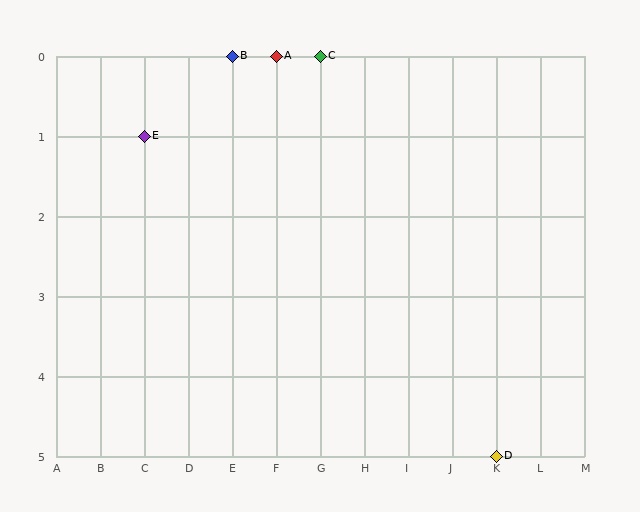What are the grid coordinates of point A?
Point A is at grid coordinates (F, 0).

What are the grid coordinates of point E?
Point E is at grid coordinates (C, 1).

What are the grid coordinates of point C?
Point C is at grid coordinates (G, 0).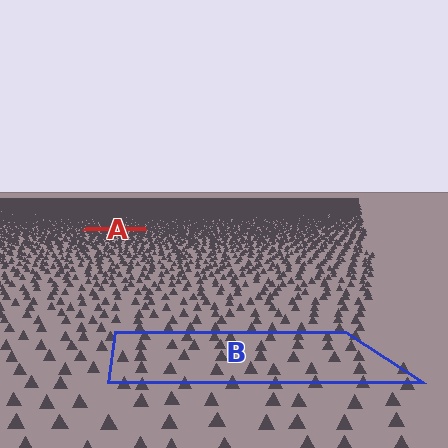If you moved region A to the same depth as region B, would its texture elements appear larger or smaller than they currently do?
They would appear larger. At a closer depth, the same texture elements are projected at a bigger on-screen size.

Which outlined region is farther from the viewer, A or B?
Region A is farther from the viewer — the texture elements inside it appear smaller and more densely packed.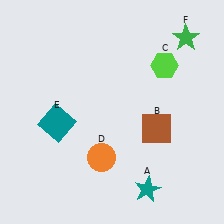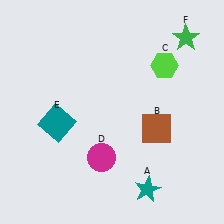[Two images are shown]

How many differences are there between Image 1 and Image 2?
There is 1 difference between the two images.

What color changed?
The circle (D) changed from orange in Image 1 to magenta in Image 2.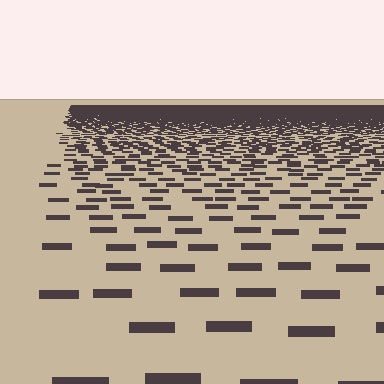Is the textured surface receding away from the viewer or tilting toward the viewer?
The surface is receding away from the viewer. Texture elements get smaller and denser toward the top.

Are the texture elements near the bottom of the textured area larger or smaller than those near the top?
Larger. Near the bottom, elements are closer to the viewer and appear at a bigger on-screen size.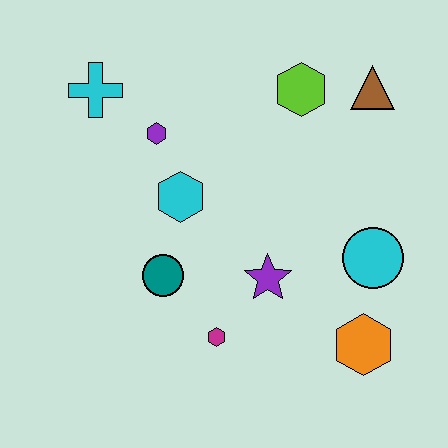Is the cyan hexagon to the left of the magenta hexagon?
Yes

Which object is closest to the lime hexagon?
The brown triangle is closest to the lime hexagon.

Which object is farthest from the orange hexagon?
The cyan cross is farthest from the orange hexagon.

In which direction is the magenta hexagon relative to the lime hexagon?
The magenta hexagon is below the lime hexagon.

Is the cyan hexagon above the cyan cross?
No